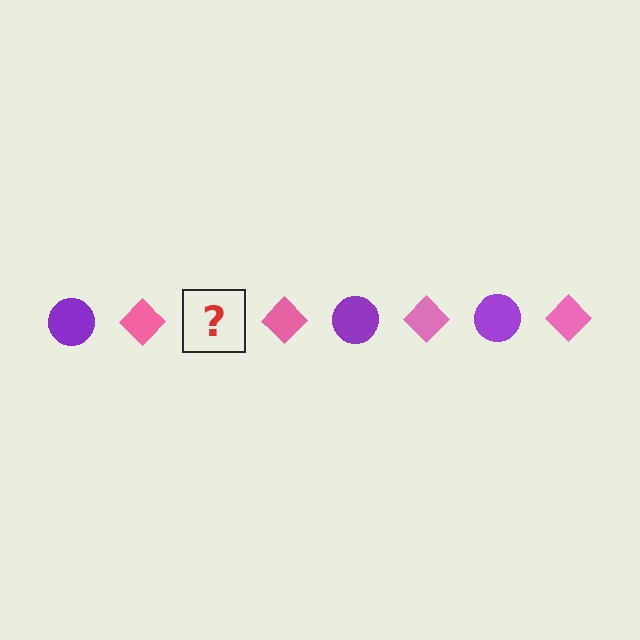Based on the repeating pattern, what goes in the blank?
The blank should be a purple circle.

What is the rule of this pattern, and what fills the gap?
The rule is that the pattern alternates between purple circle and pink diamond. The gap should be filled with a purple circle.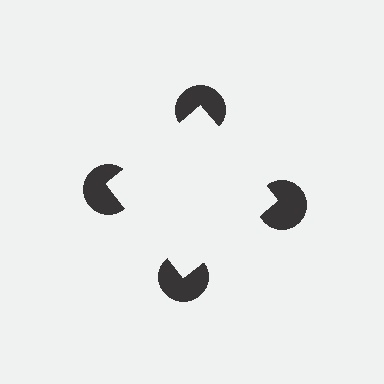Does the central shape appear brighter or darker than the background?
It typically appears slightly brighter than the background, even though no actual brightness change is drawn.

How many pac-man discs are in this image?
There are 4 — one at each vertex of the illusory square.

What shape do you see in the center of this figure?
An illusory square — its edges are inferred from the aligned wedge cuts in the pac-man discs, not physically drawn.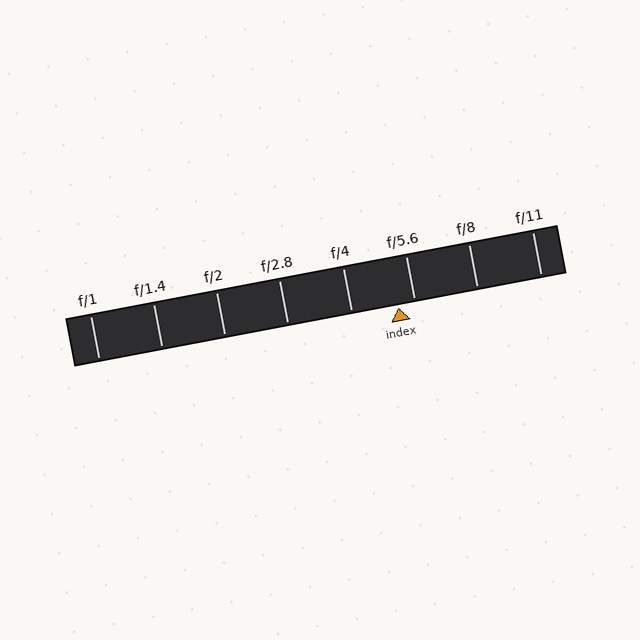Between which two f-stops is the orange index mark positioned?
The index mark is between f/4 and f/5.6.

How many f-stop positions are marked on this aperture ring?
There are 8 f-stop positions marked.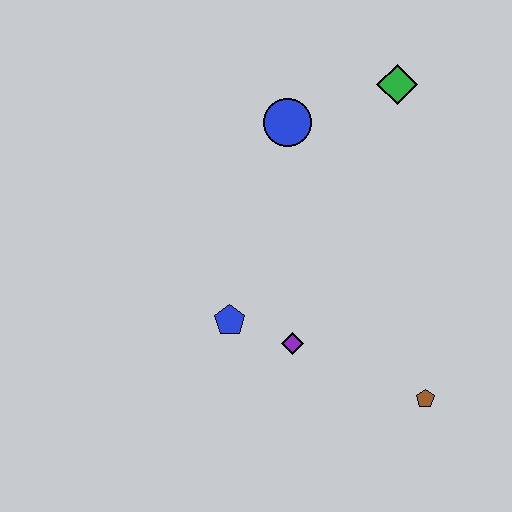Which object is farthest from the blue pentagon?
The green diamond is farthest from the blue pentagon.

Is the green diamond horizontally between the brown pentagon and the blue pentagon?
Yes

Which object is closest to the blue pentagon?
The purple diamond is closest to the blue pentagon.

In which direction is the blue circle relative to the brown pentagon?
The blue circle is above the brown pentagon.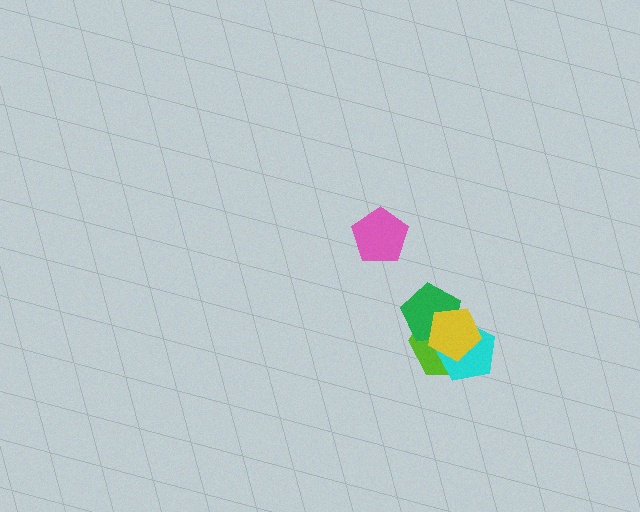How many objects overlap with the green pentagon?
3 objects overlap with the green pentagon.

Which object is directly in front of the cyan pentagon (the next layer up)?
The green pentagon is directly in front of the cyan pentagon.